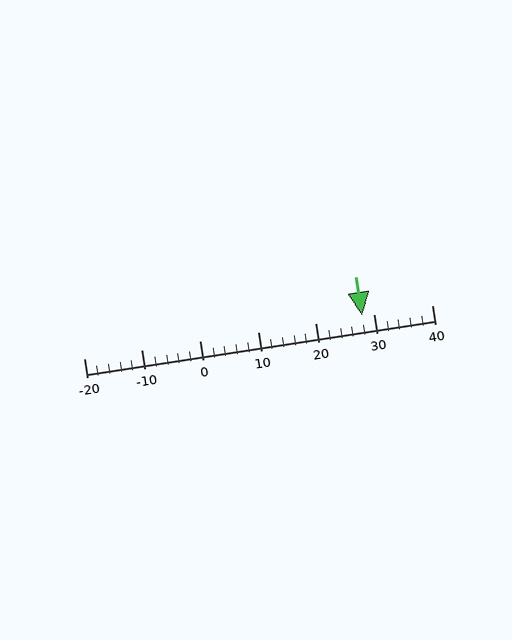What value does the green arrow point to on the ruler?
The green arrow points to approximately 28.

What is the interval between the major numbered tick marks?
The major tick marks are spaced 10 units apart.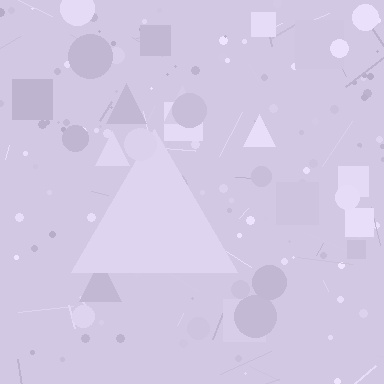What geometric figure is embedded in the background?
A triangle is embedded in the background.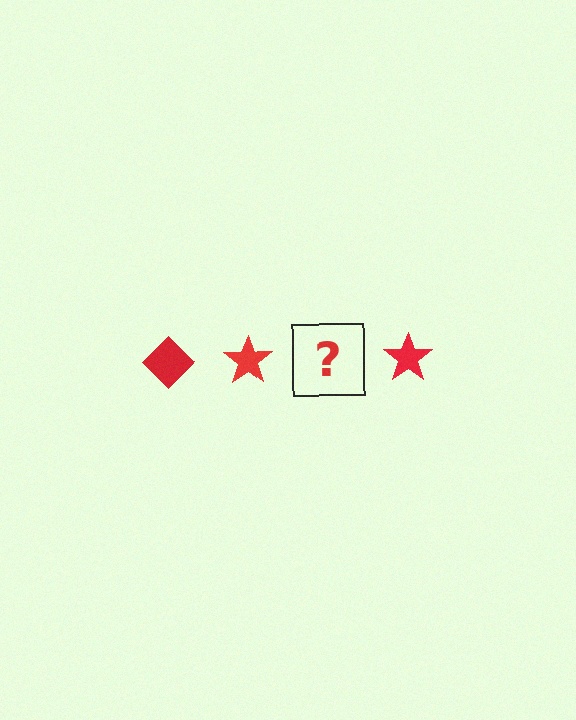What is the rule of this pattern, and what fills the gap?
The rule is that the pattern cycles through diamond, star shapes in red. The gap should be filled with a red diamond.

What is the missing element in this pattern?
The missing element is a red diamond.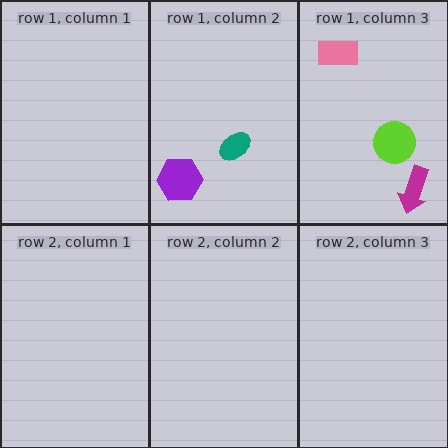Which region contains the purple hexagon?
The row 1, column 2 region.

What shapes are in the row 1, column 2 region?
The purple hexagon, the teal ellipse.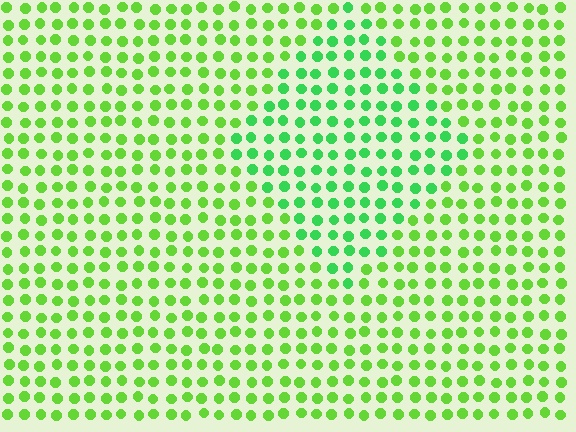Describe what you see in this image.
The image is filled with small lime elements in a uniform arrangement. A diamond-shaped region is visible where the elements are tinted to a slightly different hue, forming a subtle color boundary.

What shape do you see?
I see a diamond.